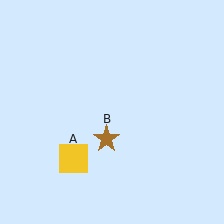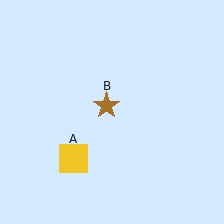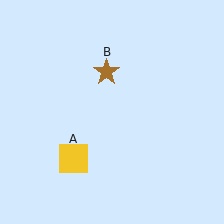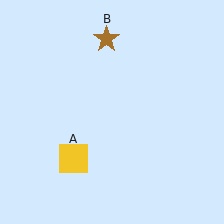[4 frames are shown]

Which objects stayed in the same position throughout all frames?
Yellow square (object A) remained stationary.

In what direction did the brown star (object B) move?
The brown star (object B) moved up.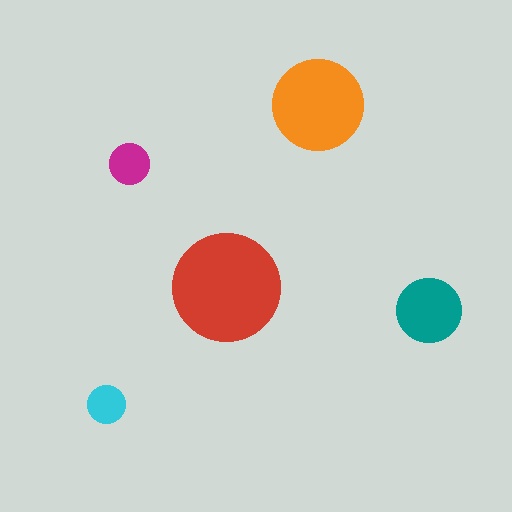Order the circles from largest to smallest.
the red one, the orange one, the teal one, the magenta one, the cyan one.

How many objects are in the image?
There are 5 objects in the image.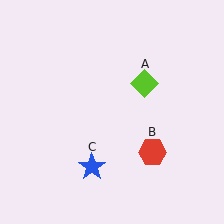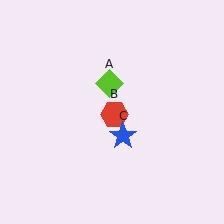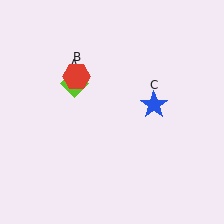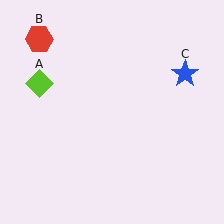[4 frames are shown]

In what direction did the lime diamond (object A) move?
The lime diamond (object A) moved left.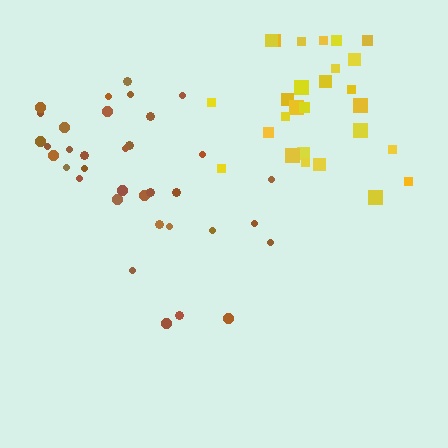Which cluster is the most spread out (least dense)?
Brown.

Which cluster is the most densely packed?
Yellow.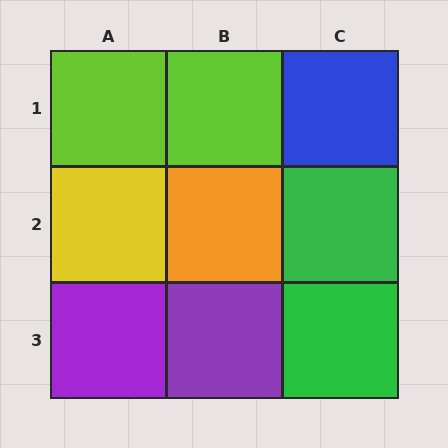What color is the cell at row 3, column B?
Purple.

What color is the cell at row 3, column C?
Green.